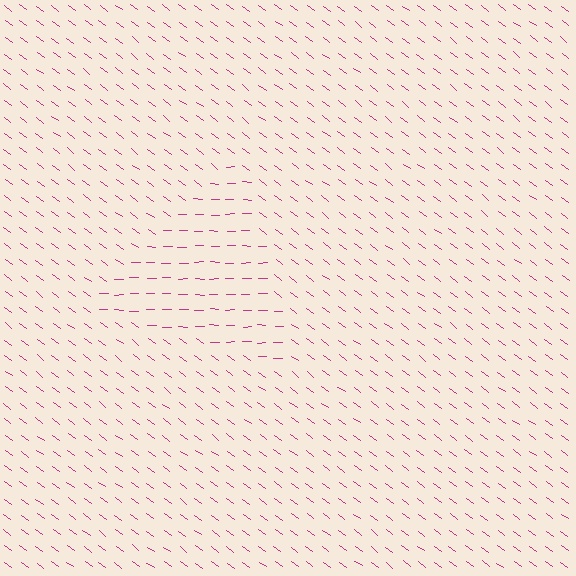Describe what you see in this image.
The image is filled with small magenta line segments. A triangle region in the image has lines oriented differently from the surrounding lines, creating a visible texture boundary.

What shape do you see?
I see a triangle.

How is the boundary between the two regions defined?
The boundary is defined purely by a change in line orientation (approximately 37 degrees difference). All lines are the same color and thickness.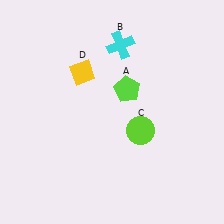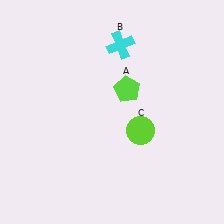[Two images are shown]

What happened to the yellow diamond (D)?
The yellow diamond (D) was removed in Image 2. It was in the top-left area of Image 1.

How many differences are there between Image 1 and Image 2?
There is 1 difference between the two images.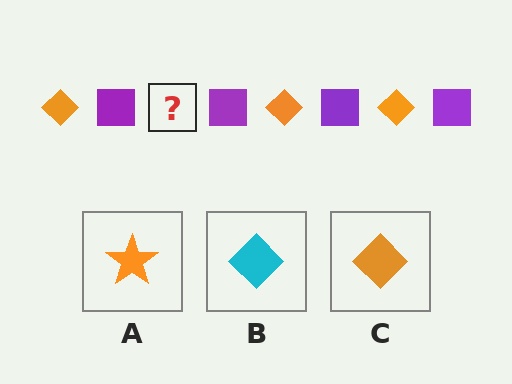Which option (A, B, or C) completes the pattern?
C.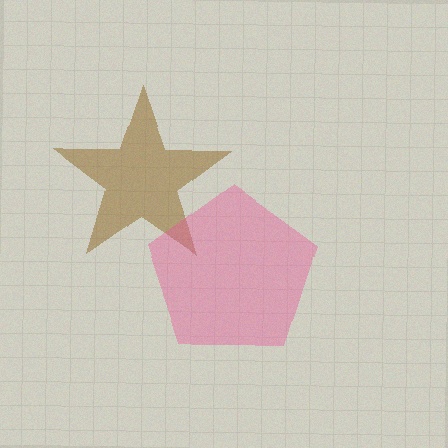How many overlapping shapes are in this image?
There are 2 overlapping shapes in the image.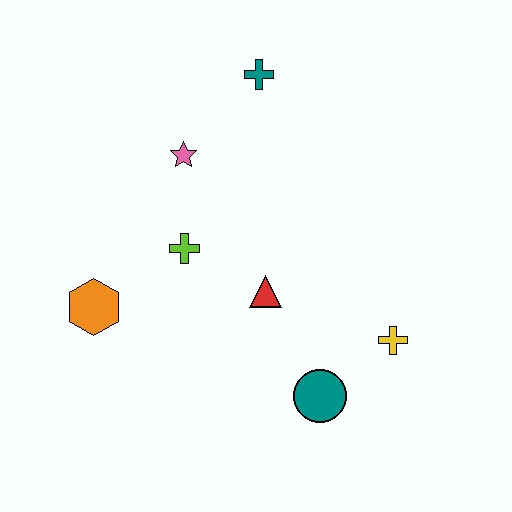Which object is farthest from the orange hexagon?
The yellow cross is farthest from the orange hexagon.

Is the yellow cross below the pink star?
Yes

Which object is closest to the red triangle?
The lime cross is closest to the red triangle.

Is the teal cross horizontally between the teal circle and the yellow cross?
No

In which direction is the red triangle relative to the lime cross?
The red triangle is to the right of the lime cross.